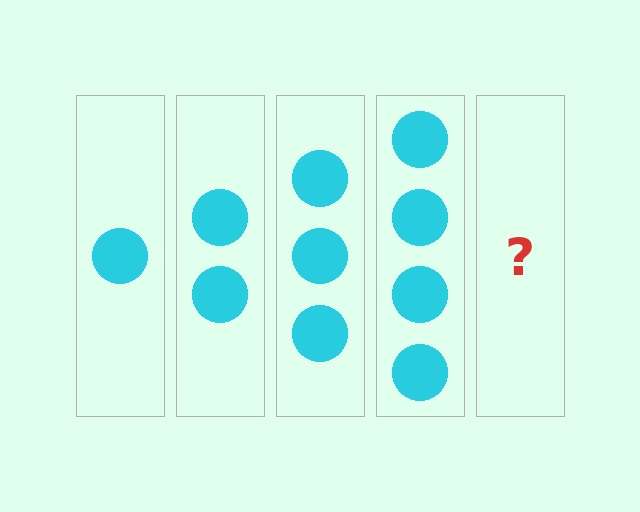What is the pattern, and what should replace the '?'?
The pattern is that each step adds one more circle. The '?' should be 5 circles.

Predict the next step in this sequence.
The next step is 5 circles.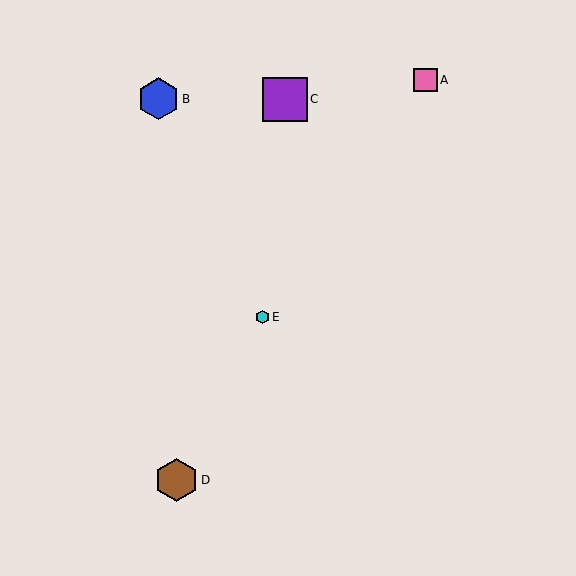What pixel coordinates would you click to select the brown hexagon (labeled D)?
Click at (176, 480) to select the brown hexagon D.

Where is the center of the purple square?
The center of the purple square is at (285, 99).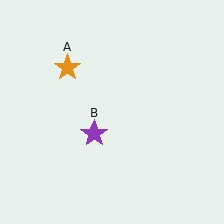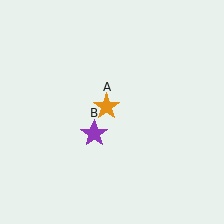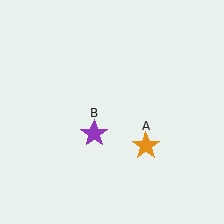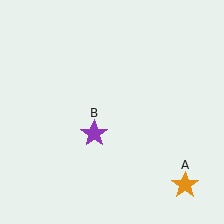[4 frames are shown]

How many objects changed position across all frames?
1 object changed position: orange star (object A).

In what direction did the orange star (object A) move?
The orange star (object A) moved down and to the right.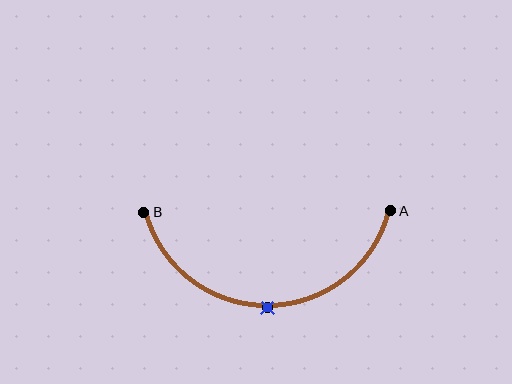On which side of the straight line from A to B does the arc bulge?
The arc bulges below the straight line connecting A and B.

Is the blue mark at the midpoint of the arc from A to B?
Yes. The blue mark lies on the arc at equal arc-length from both A and B — it is the arc midpoint.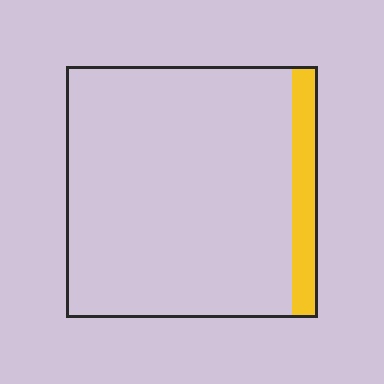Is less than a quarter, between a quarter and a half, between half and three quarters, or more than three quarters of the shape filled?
Less than a quarter.